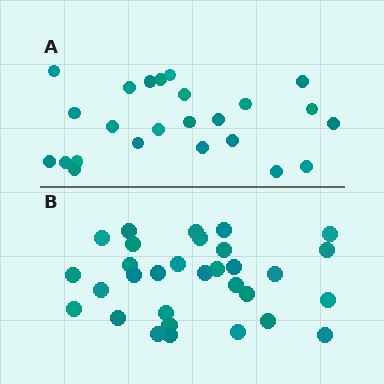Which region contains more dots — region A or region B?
Region B (the bottom region) has more dots.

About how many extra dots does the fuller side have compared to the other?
Region B has roughly 8 or so more dots than region A.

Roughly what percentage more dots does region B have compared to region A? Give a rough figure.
About 30% more.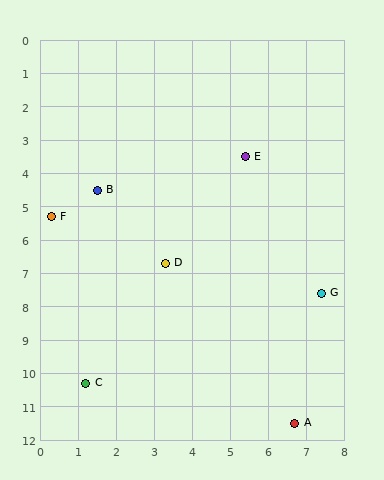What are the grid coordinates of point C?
Point C is at approximately (1.2, 10.3).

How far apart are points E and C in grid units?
Points E and C are about 8.0 grid units apart.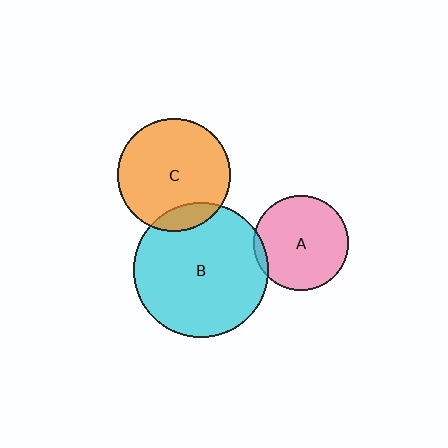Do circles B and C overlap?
Yes.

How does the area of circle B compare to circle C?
Approximately 1.4 times.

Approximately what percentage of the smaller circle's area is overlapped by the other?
Approximately 15%.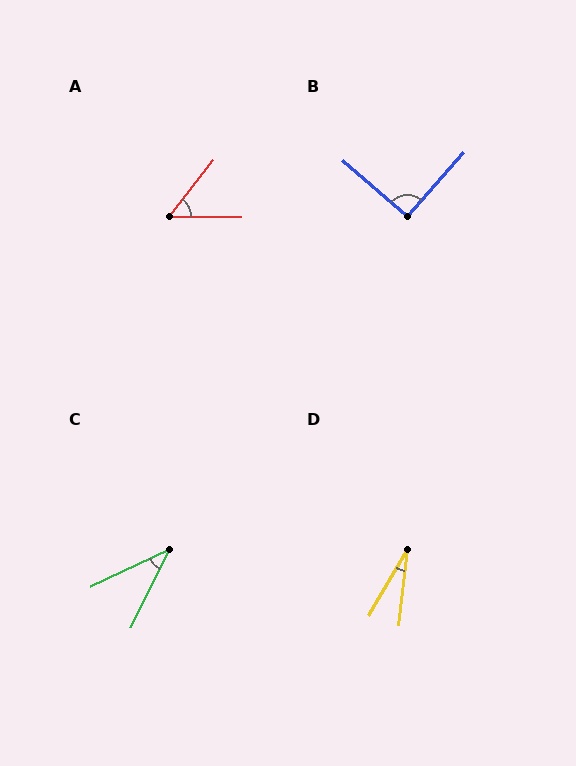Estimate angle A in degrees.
Approximately 52 degrees.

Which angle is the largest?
B, at approximately 91 degrees.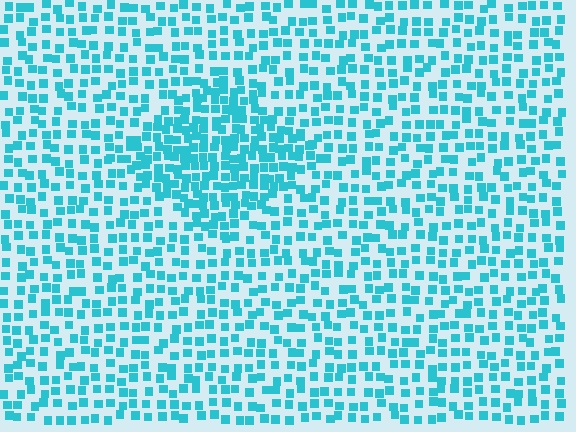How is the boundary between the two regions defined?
The boundary is defined by a change in element density (approximately 1.8x ratio). All elements are the same color, size, and shape.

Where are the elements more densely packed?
The elements are more densely packed inside the diamond boundary.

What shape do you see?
I see a diamond.